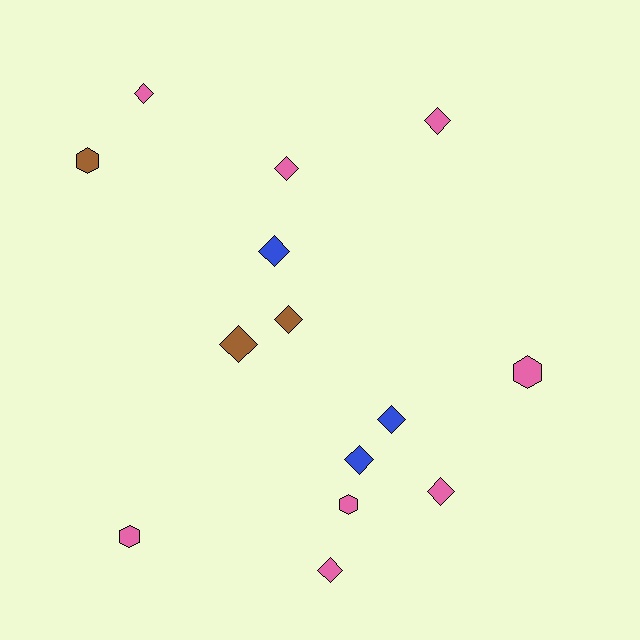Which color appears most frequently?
Pink, with 8 objects.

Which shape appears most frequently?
Diamond, with 10 objects.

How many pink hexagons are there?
There are 3 pink hexagons.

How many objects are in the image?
There are 14 objects.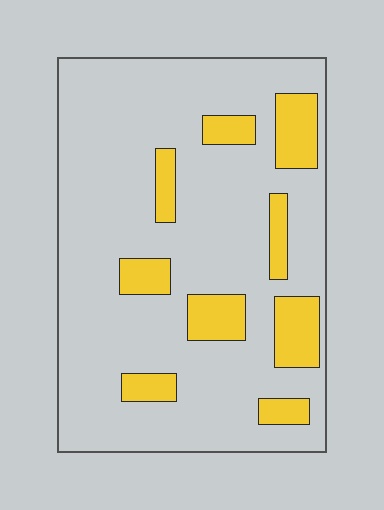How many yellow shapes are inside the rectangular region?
9.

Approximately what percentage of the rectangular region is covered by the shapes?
Approximately 20%.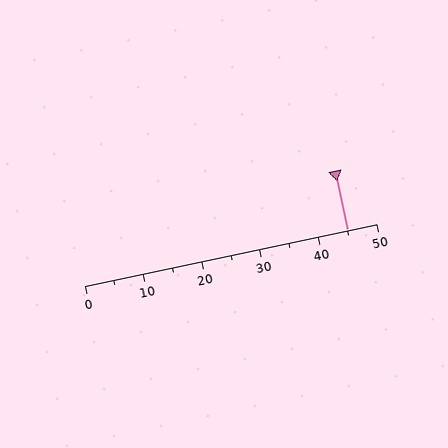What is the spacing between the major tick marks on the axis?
The major ticks are spaced 10 apart.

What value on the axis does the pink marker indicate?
The marker indicates approximately 45.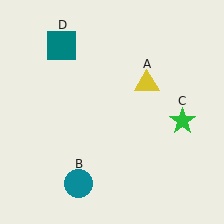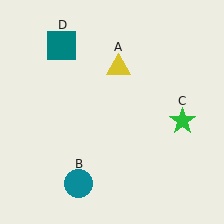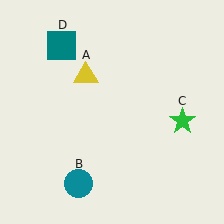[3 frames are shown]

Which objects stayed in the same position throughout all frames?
Teal circle (object B) and green star (object C) and teal square (object D) remained stationary.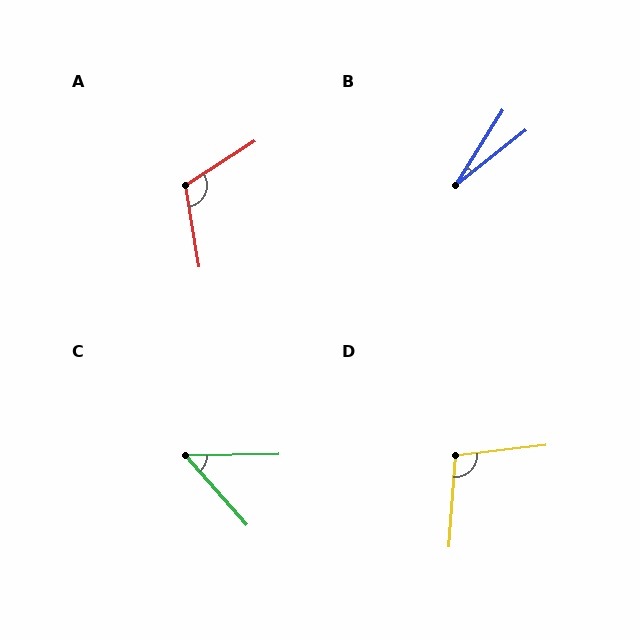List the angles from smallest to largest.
B (20°), C (49°), D (101°), A (113°).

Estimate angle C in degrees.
Approximately 49 degrees.